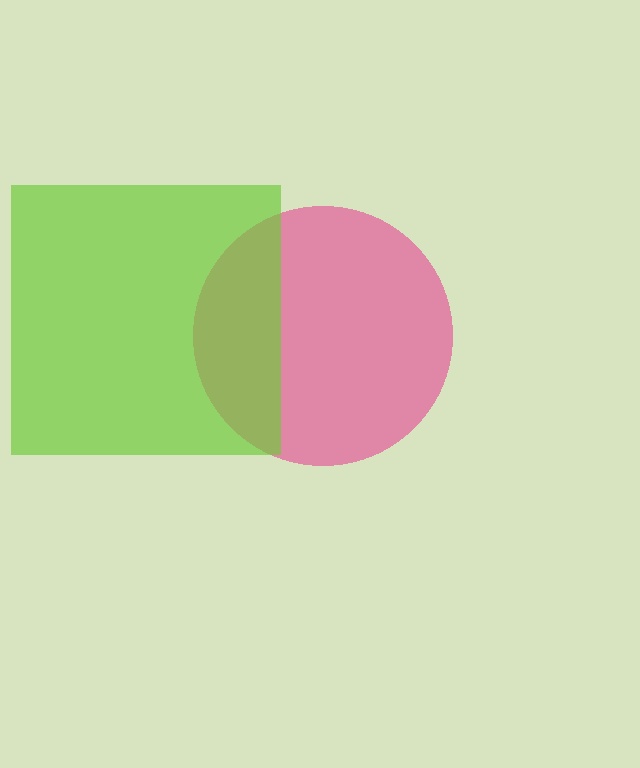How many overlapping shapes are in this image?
There are 2 overlapping shapes in the image.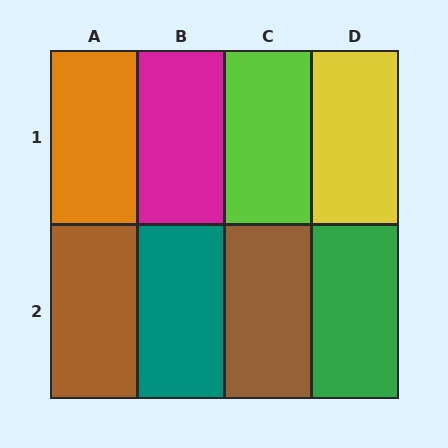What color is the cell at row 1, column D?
Yellow.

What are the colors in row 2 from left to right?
Brown, teal, brown, green.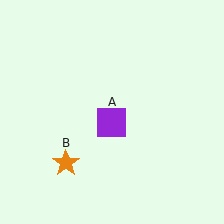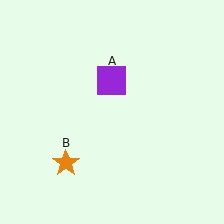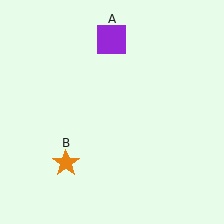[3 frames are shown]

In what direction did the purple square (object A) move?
The purple square (object A) moved up.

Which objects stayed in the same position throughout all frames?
Orange star (object B) remained stationary.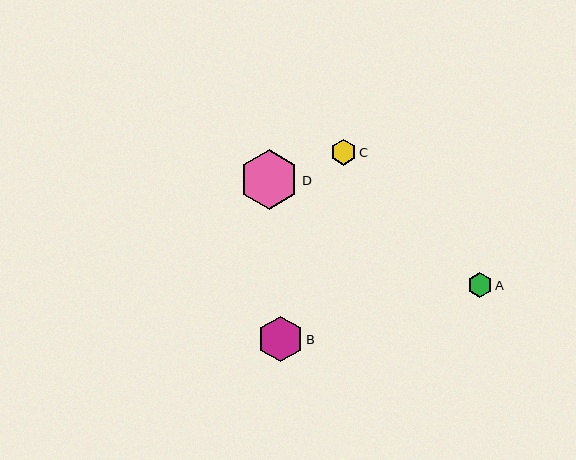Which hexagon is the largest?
Hexagon D is the largest with a size of approximately 60 pixels.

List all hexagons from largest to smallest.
From largest to smallest: D, B, C, A.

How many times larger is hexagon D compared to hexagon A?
Hexagon D is approximately 2.5 times the size of hexagon A.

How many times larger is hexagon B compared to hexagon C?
Hexagon B is approximately 1.8 times the size of hexagon C.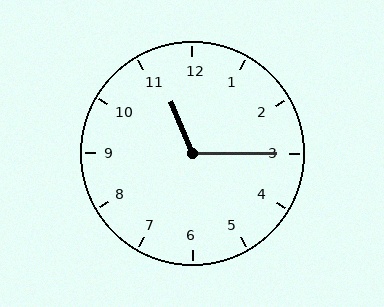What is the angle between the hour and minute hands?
Approximately 112 degrees.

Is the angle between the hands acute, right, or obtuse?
It is obtuse.